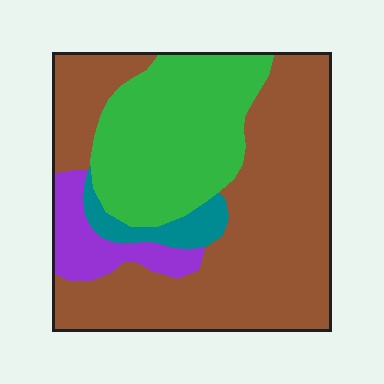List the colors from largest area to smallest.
From largest to smallest: brown, green, purple, teal.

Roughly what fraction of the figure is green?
Green takes up between a quarter and a half of the figure.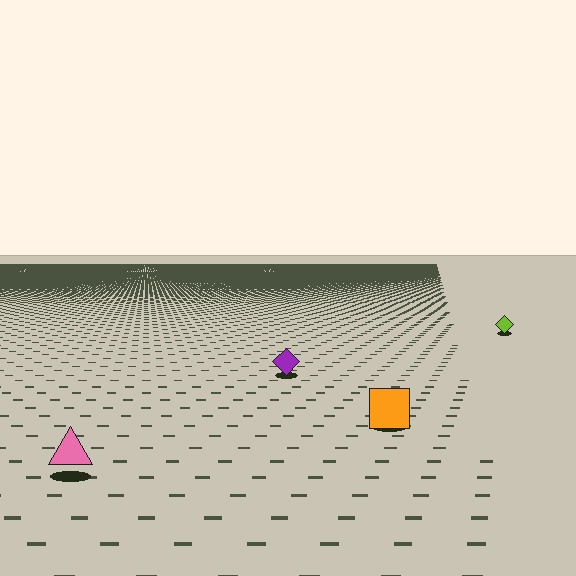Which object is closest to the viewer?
The pink triangle is closest. The texture marks near it are larger and more spread out.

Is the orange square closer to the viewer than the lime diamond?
Yes. The orange square is closer — you can tell from the texture gradient: the ground texture is coarser near it.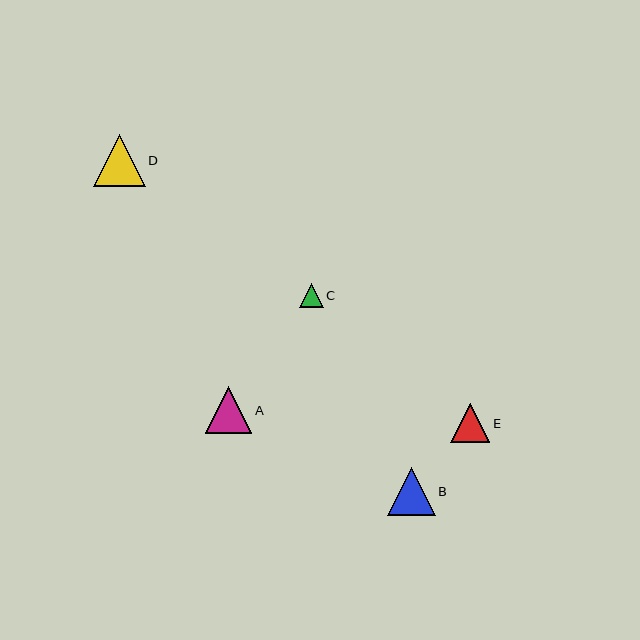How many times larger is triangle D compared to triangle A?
Triangle D is approximately 1.1 times the size of triangle A.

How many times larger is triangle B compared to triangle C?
Triangle B is approximately 2.0 times the size of triangle C.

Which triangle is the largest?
Triangle D is the largest with a size of approximately 52 pixels.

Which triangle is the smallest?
Triangle C is the smallest with a size of approximately 24 pixels.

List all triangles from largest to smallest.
From largest to smallest: D, B, A, E, C.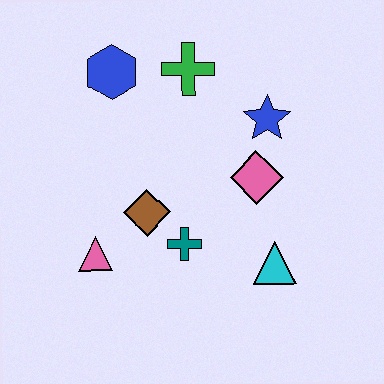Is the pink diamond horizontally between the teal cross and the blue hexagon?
No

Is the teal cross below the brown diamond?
Yes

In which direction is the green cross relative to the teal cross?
The green cross is above the teal cross.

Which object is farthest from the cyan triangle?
The blue hexagon is farthest from the cyan triangle.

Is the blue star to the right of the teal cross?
Yes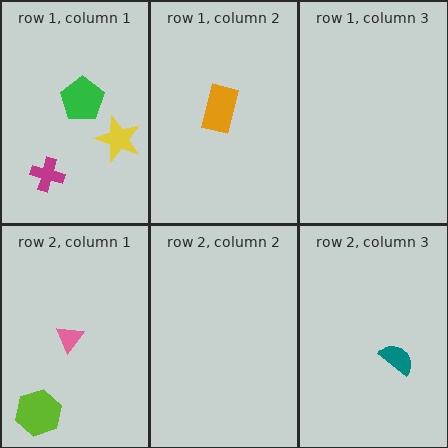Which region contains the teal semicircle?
The row 2, column 3 region.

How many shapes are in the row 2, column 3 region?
1.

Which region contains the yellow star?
The row 1, column 1 region.